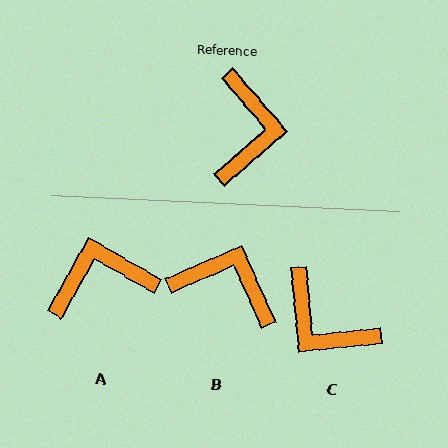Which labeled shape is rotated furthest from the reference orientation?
C, about 125 degrees away.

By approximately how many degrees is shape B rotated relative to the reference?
Approximately 73 degrees counter-clockwise.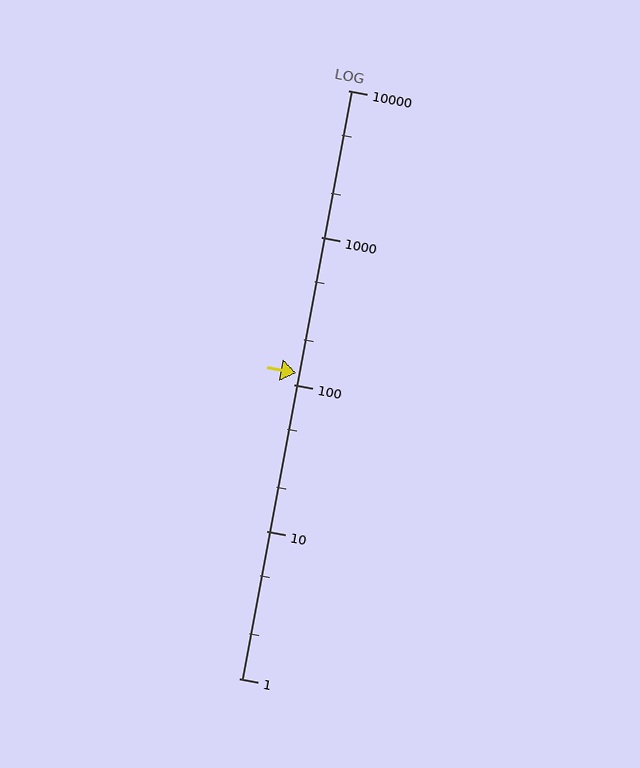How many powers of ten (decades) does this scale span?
The scale spans 4 decades, from 1 to 10000.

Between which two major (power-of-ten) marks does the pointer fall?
The pointer is between 100 and 1000.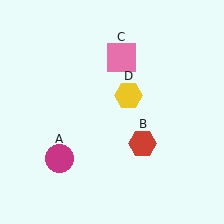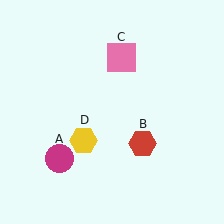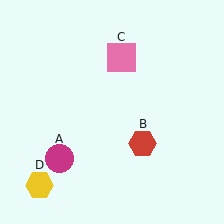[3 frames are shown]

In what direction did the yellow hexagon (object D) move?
The yellow hexagon (object D) moved down and to the left.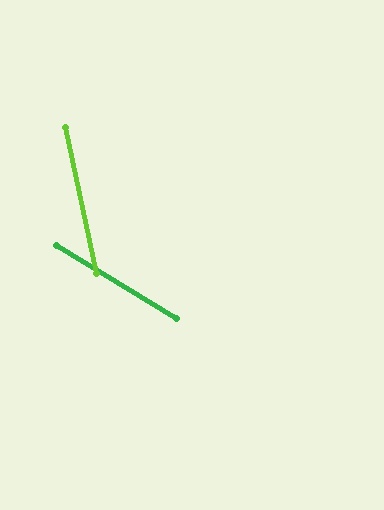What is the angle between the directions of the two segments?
Approximately 47 degrees.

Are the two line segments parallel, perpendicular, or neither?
Neither parallel nor perpendicular — they differ by about 47°.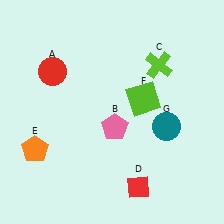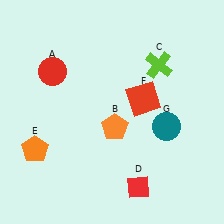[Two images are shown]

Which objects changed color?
B changed from pink to orange. F changed from lime to red.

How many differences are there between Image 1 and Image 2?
There are 2 differences between the two images.